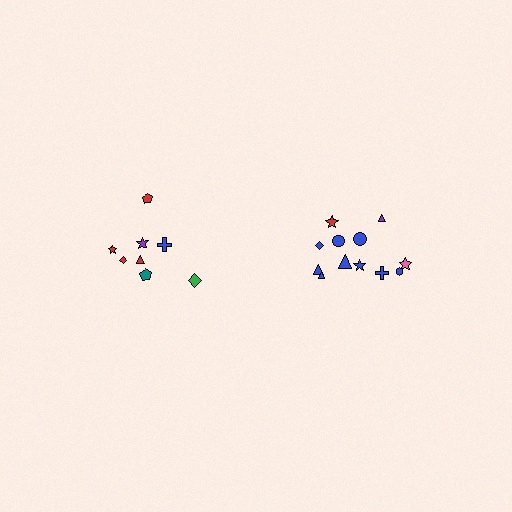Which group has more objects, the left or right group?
The right group.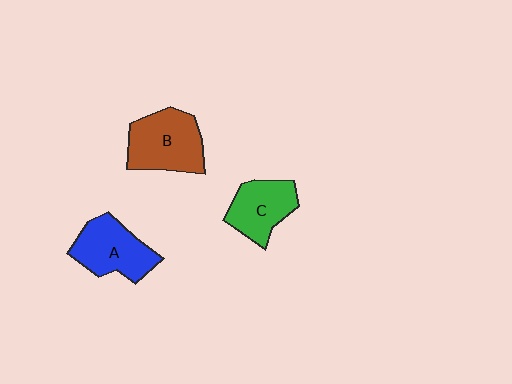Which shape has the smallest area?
Shape C (green).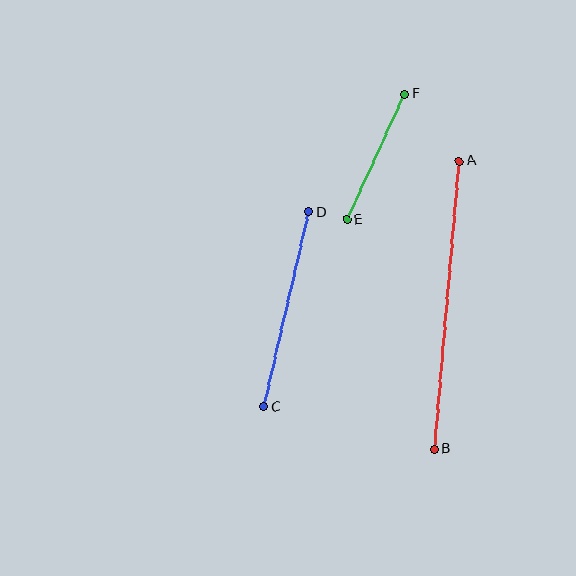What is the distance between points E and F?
The distance is approximately 139 pixels.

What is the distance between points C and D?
The distance is approximately 200 pixels.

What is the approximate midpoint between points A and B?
The midpoint is at approximately (447, 305) pixels.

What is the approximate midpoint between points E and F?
The midpoint is at approximately (376, 157) pixels.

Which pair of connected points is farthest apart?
Points A and B are farthest apart.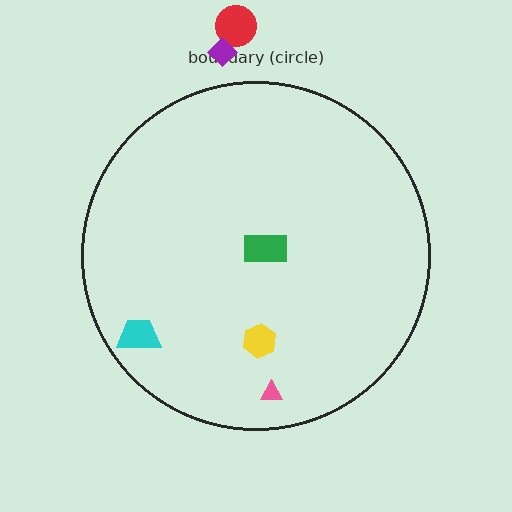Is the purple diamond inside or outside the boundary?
Outside.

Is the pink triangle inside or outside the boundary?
Inside.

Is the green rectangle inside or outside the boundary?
Inside.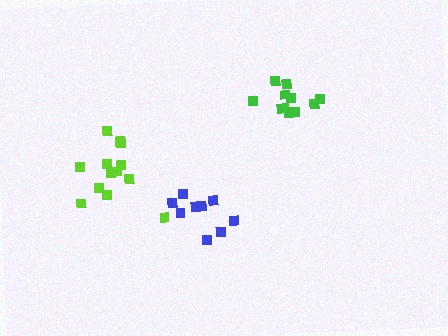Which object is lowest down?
The blue cluster is bottommost.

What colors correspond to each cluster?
The clusters are colored: green, blue, lime.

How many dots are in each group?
Group 1: 11 dots, Group 2: 9 dots, Group 3: 13 dots (33 total).